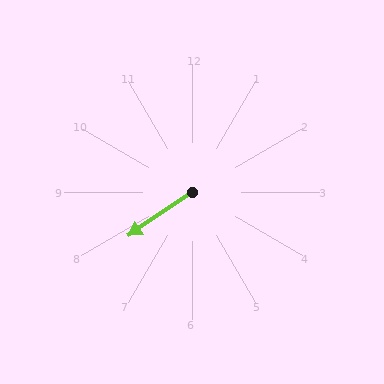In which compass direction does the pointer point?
Southwest.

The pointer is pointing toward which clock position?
Roughly 8 o'clock.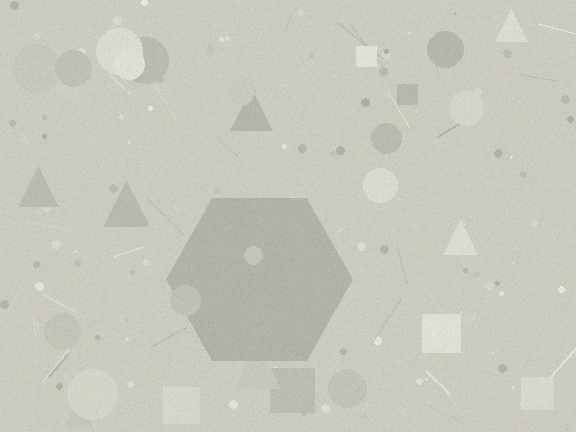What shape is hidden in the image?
A hexagon is hidden in the image.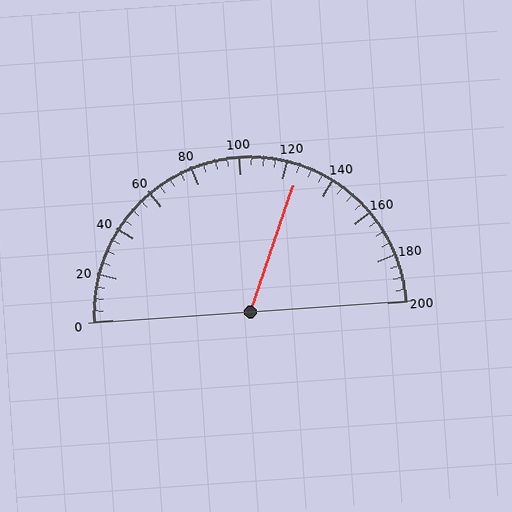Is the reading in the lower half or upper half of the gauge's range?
The reading is in the upper half of the range (0 to 200).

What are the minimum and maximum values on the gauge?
The gauge ranges from 0 to 200.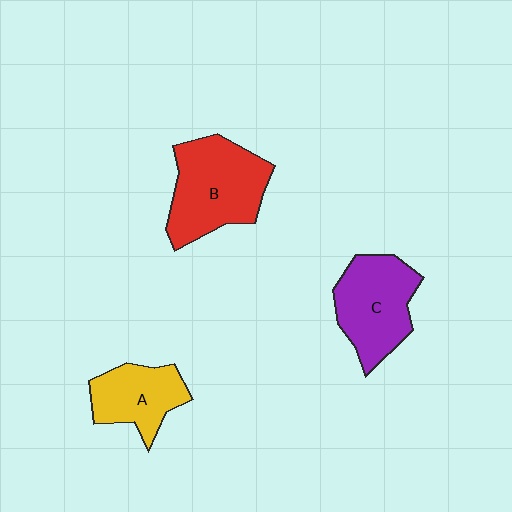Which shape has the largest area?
Shape B (red).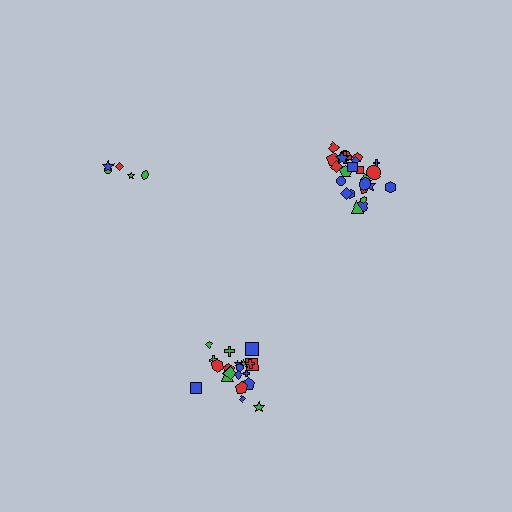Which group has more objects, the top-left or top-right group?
The top-right group.